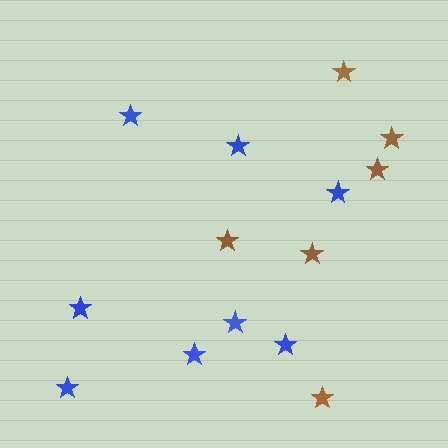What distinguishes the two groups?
There are 2 groups: one group of brown stars (6) and one group of blue stars (8).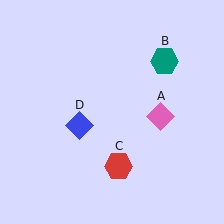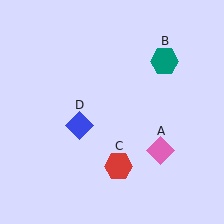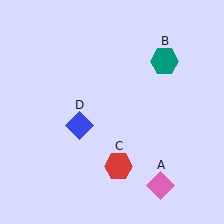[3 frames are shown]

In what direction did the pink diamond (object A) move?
The pink diamond (object A) moved down.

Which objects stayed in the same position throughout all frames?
Teal hexagon (object B) and red hexagon (object C) and blue diamond (object D) remained stationary.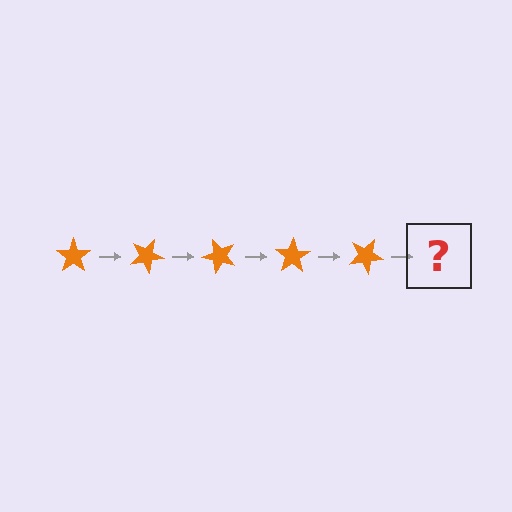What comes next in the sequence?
The next element should be an orange star rotated 125 degrees.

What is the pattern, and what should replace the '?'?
The pattern is that the star rotates 25 degrees each step. The '?' should be an orange star rotated 125 degrees.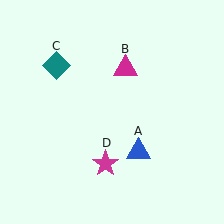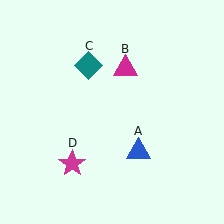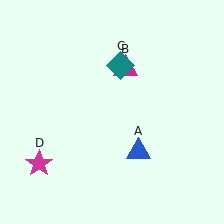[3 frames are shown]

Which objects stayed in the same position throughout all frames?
Blue triangle (object A) and magenta triangle (object B) remained stationary.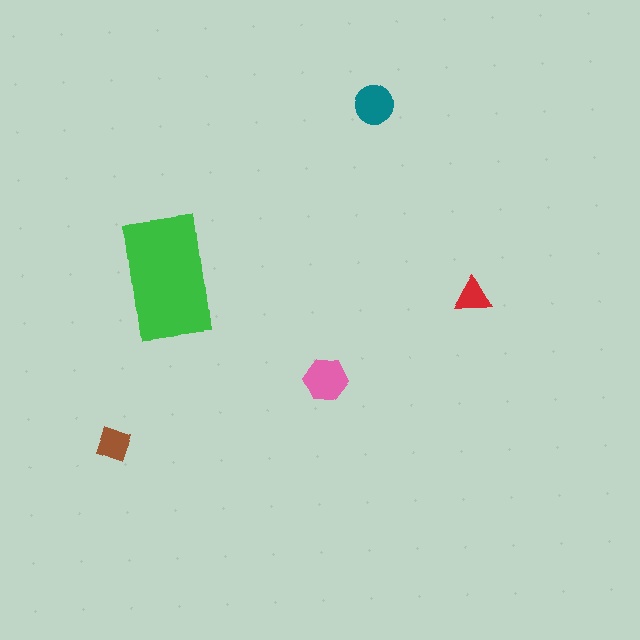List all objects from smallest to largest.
The red triangle, the brown diamond, the teal circle, the pink hexagon, the green rectangle.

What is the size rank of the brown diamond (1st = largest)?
4th.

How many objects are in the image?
There are 5 objects in the image.